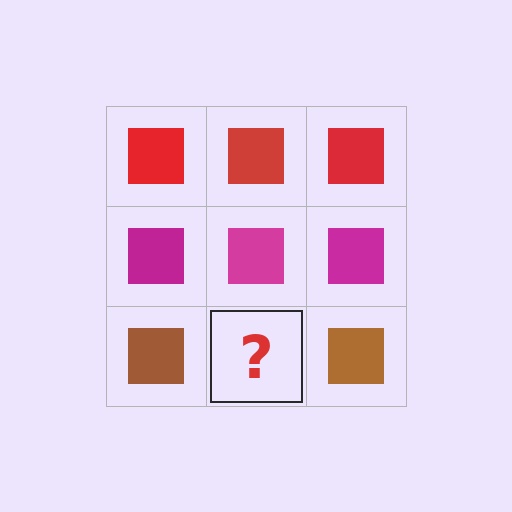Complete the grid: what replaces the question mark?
The question mark should be replaced with a brown square.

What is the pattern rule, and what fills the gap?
The rule is that each row has a consistent color. The gap should be filled with a brown square.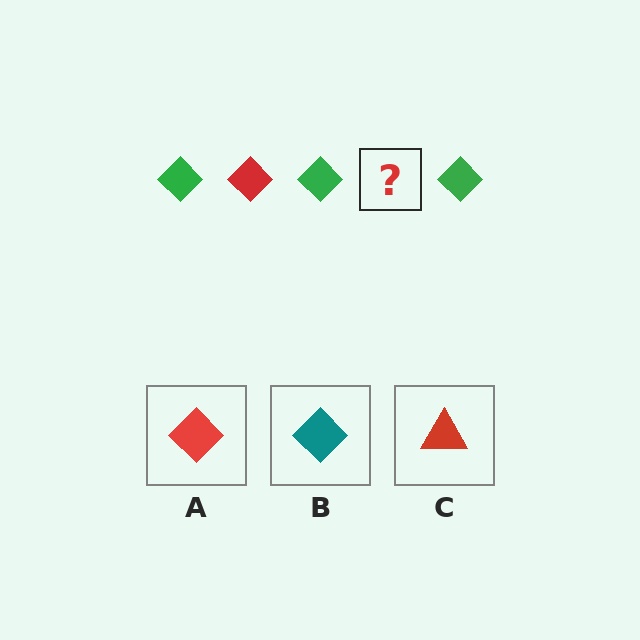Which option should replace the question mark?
Option A.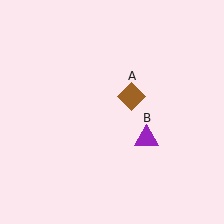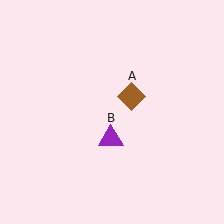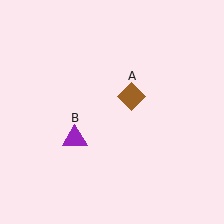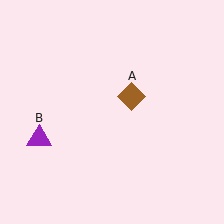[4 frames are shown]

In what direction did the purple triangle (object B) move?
The purple triangle (object B) moved left.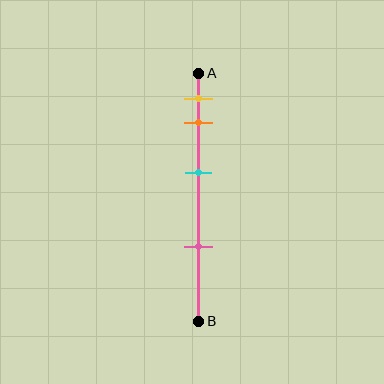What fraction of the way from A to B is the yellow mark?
The yellow mark is approximately 10% (0.1) of the way from A to B.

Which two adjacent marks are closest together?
The yellow and orange marks are the closest adjacent pair.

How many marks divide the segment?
There are 4 marks dividing the segment.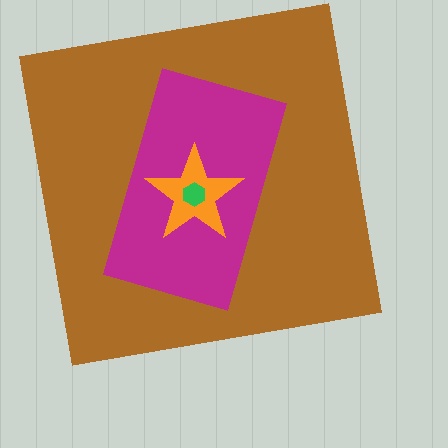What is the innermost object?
The green hexagon.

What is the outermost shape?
The brown square.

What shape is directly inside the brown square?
The magenta rectangle.